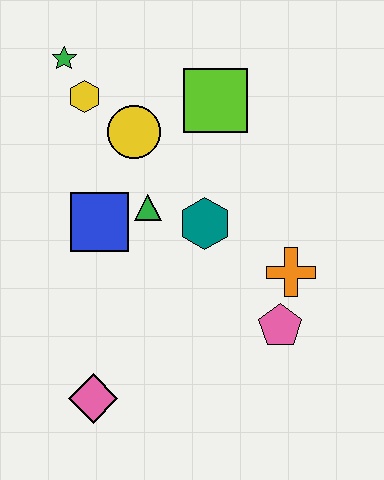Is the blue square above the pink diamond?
Yes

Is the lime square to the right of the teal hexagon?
Yes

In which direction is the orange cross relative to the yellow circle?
The orange cross is to the right of the yellow circle.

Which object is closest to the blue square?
The green triangle is closest to the blue square.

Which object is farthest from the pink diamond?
The green star is farthest from the pink diamond.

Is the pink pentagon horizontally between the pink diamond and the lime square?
No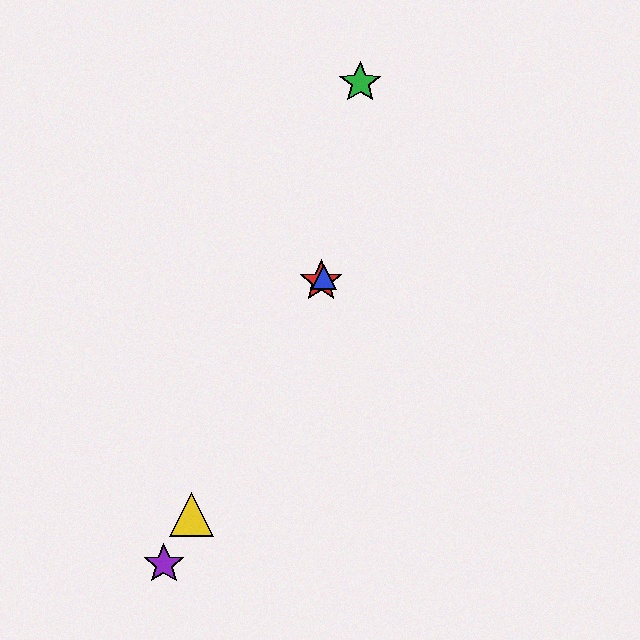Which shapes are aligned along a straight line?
The red star, the blue triangle, the yellow triangle, the purple star are aligned along a straight line.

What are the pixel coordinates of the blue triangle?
The blue triangle is at (324, 277).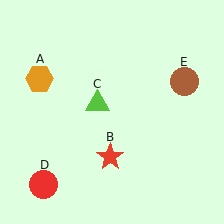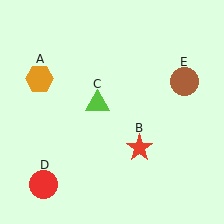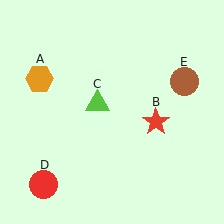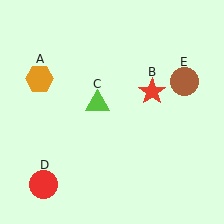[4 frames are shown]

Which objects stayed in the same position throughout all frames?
Orange hexagon (object A) and lime triangle (object C) and red circle (object D) and brown circle (object E) remained stationary.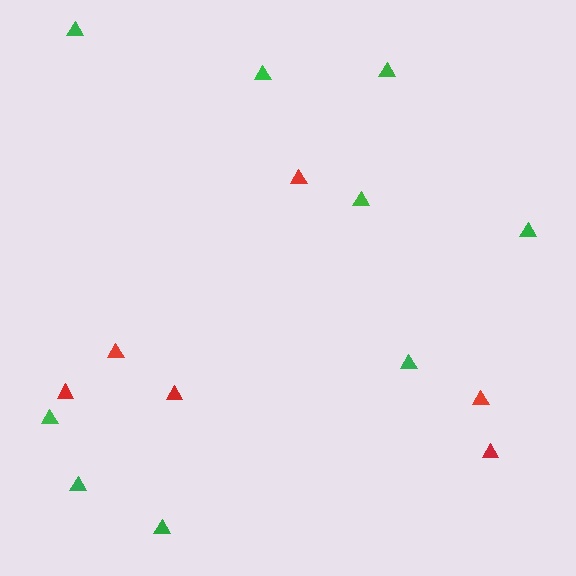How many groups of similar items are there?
There are 2 groups: one group of red triangles (6) and one group of green triangles (9).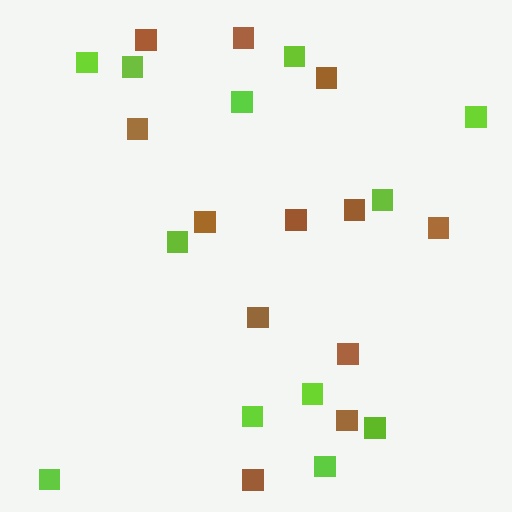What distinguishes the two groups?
There are 2 groups: one group of lime squares (12) and one group of brown squares (12).